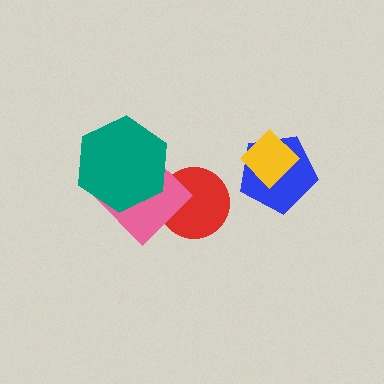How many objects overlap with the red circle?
1 object overlaps with the red circle.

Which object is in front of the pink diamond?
The teal hexagon is in front of the pink diamond.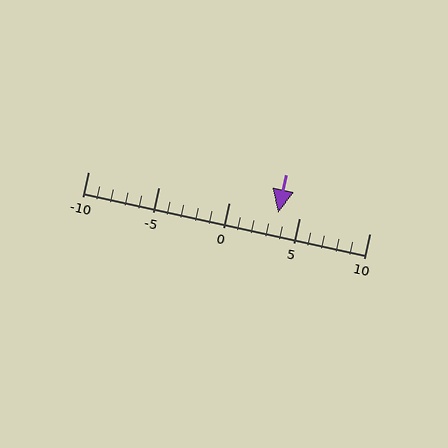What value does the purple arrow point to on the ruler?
The purple arrow points to approximately 4.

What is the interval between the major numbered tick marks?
The major tick marks are spaced 5 units apart.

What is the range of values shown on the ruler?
The ruler shows values from -10 to 10.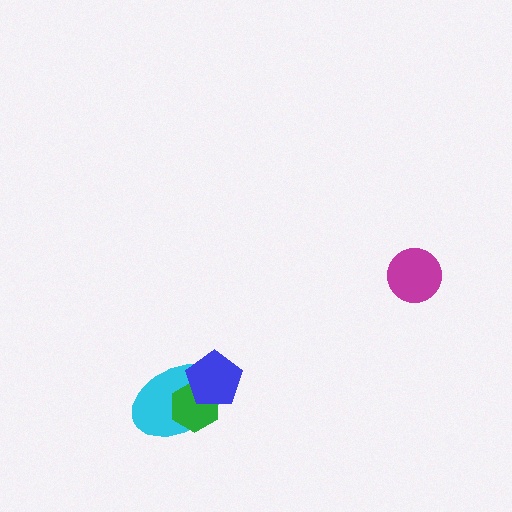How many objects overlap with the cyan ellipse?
2 objects overlap with the cyan ellipse.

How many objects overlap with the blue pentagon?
2 objects overlap with the blue pentagon.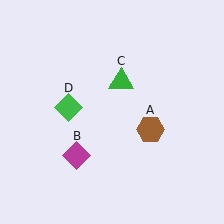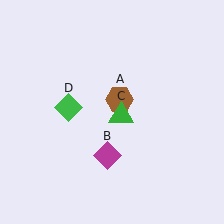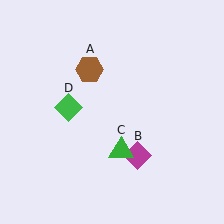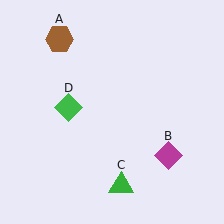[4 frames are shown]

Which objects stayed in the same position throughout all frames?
Green diamond (object D) remained stationary.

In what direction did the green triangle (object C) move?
The green triangle (object C) moved down.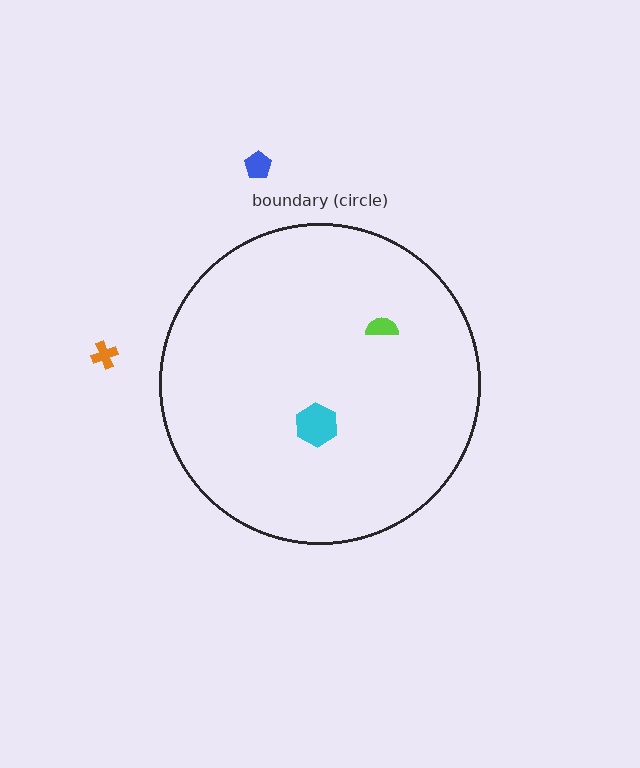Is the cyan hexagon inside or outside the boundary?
Inside.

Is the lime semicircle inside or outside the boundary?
Inside.